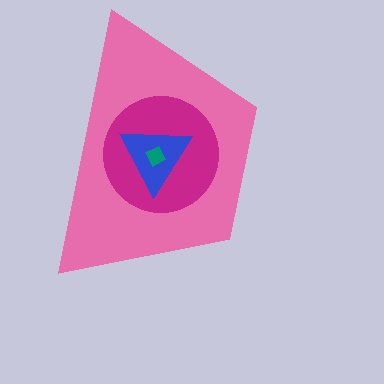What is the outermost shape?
The pink trapezoid.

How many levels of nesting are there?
4.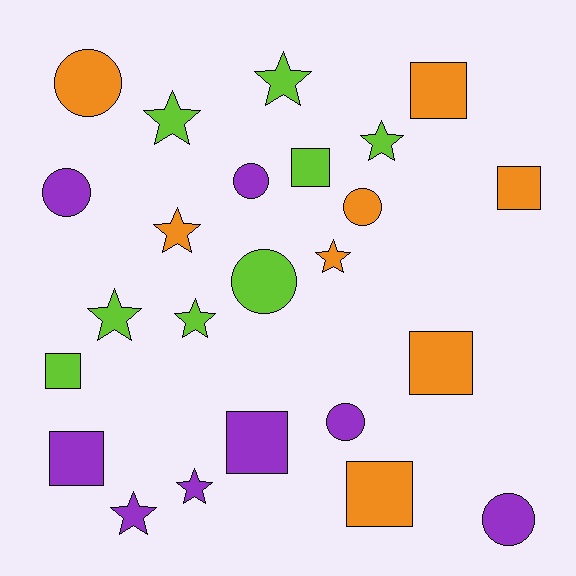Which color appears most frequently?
Orange, with 8 objects.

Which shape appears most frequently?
Star, with 9 objects.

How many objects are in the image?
There are 24 objects.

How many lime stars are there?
There are 5 lime stars.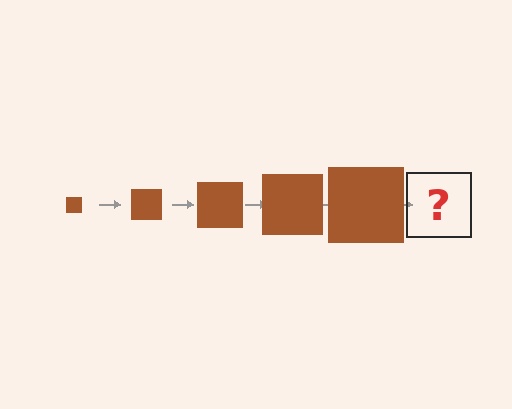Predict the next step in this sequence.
The next step is a brown square, larger than the previous one.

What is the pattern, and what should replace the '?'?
The pattern is that the square gets progressively larger each step. The '?' should be a brown square, larger than the previous one.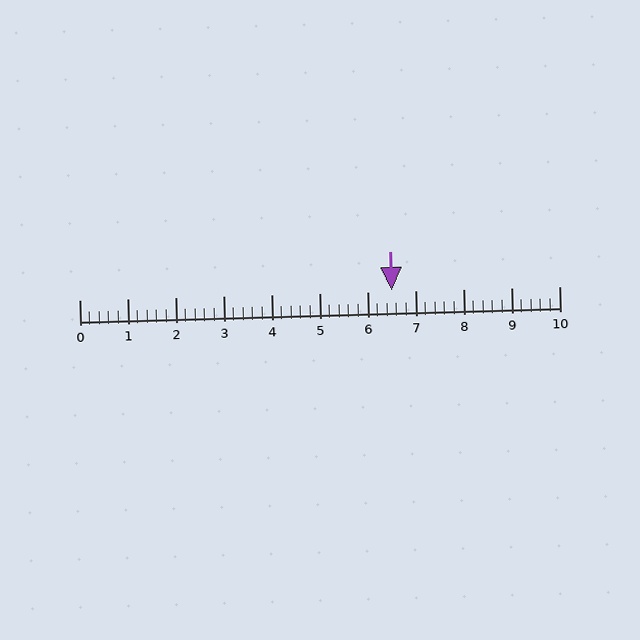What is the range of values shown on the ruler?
The ruler shows values from 0 to 10.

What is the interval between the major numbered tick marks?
The major tick marks are spaced 1 units apart.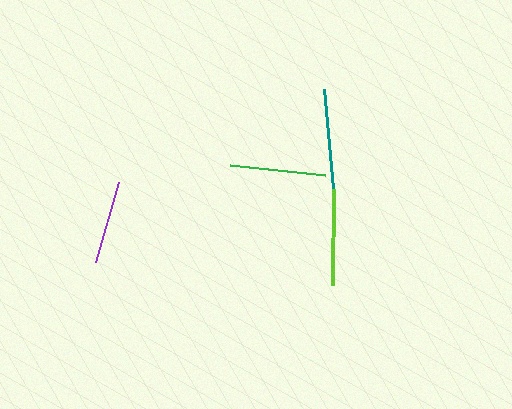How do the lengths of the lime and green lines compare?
The lime and green lines are approximately the same length.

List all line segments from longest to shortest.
From longest to shortest: teal, lime, green, purple.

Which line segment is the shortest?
The purple line is the shortest at approximately 83 pixels.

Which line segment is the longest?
The teal line is the longest at approximately 110 pixels.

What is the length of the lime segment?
The lime segment is approximately 96 pixels long.